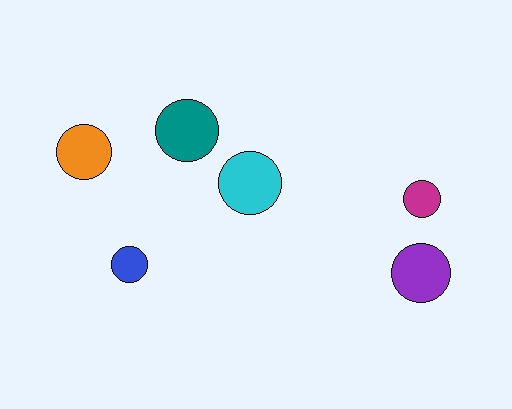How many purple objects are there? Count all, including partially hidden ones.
There is 1 purple object.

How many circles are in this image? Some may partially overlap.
There are 6 circles.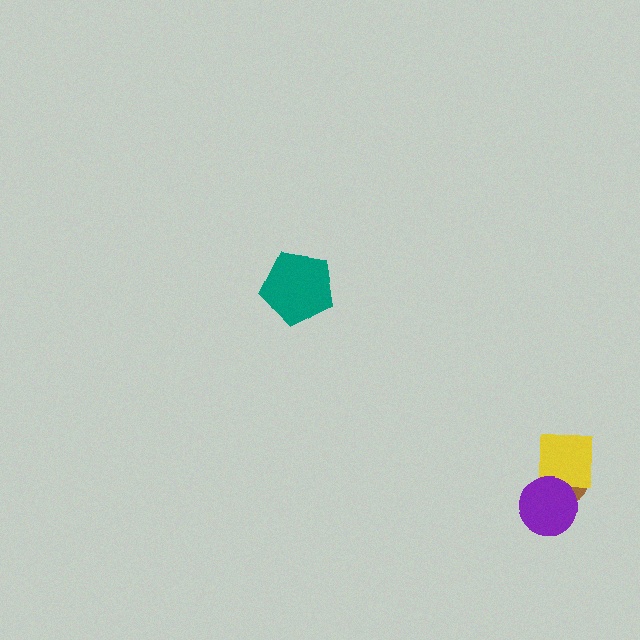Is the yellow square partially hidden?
Yes, it is partially covered by another shape.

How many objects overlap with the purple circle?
2 objects overlap with the purple circle.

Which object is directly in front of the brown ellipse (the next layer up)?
The yellow square is directly in front of the brown ellipse.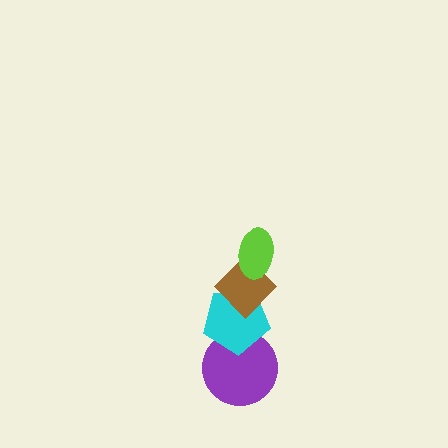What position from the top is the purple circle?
The purple circle is 4th from the top.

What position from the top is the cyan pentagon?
The cyan pentagon is 3rd from the top.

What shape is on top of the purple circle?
The cyan pentagon is on top of the purple circle.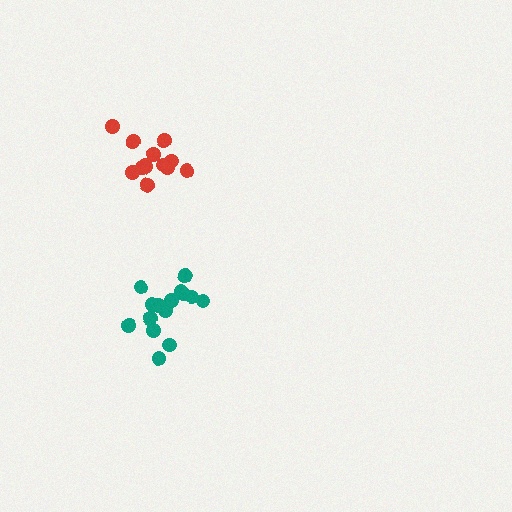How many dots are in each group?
Group 1: 12 dots, Group 2: 15 dots (27 total).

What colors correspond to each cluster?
The clusters are colored: red, teal.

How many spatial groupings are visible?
There are 2 spatial groupings.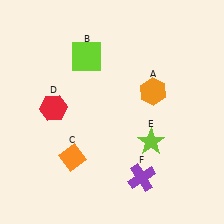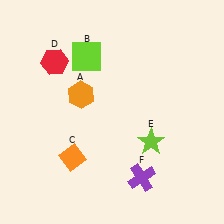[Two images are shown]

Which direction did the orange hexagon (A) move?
The orange hexagon (A) moved left.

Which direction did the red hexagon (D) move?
The red hexagon (D) moved up.